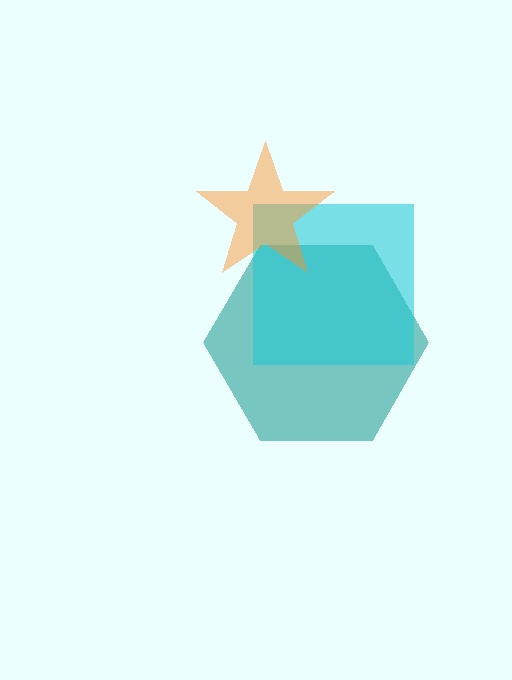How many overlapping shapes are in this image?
There are 3 overlapping shapes in the image.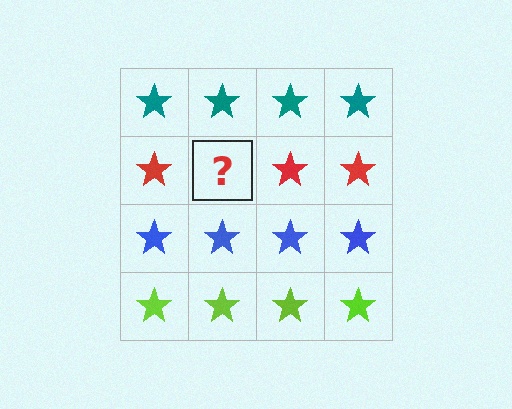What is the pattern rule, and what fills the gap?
The rule is that each row has a consistent color. The gap should be filled with a red star.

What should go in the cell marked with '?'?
The missing cell should contain a red star.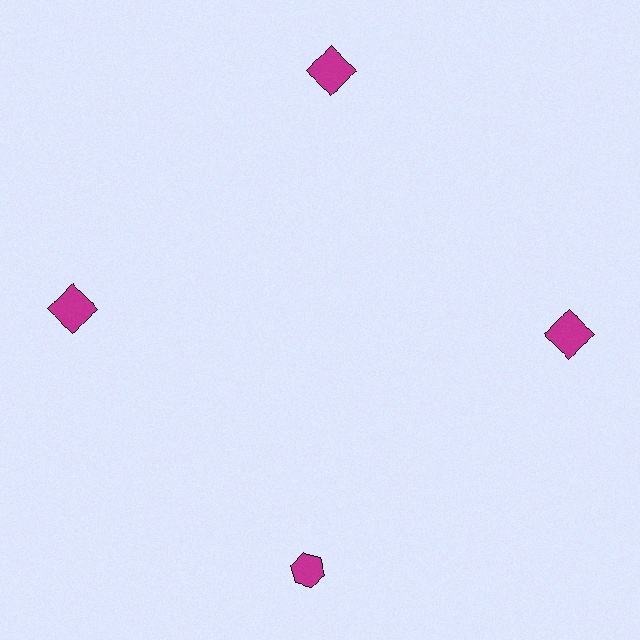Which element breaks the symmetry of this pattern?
The magenta hexagon at roughly the 6 o'clock position breaks the symmetry. All other shapes are magenta squares.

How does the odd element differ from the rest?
It has a different shape: hexagon instead of square.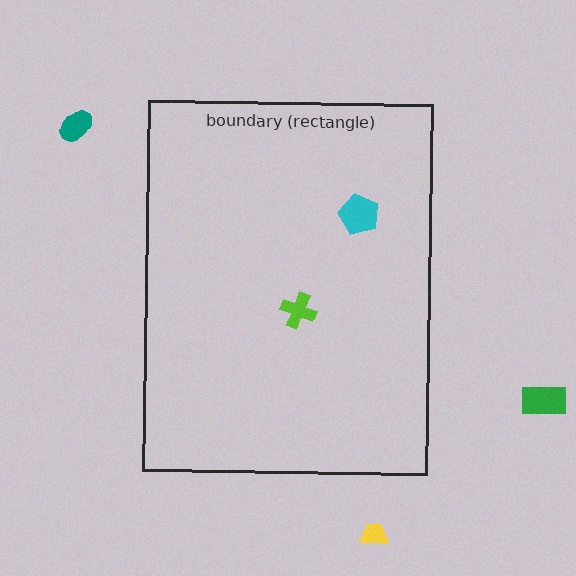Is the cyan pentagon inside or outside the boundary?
Inside.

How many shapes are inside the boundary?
2 inside, 3 outside.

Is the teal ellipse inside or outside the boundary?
Outside.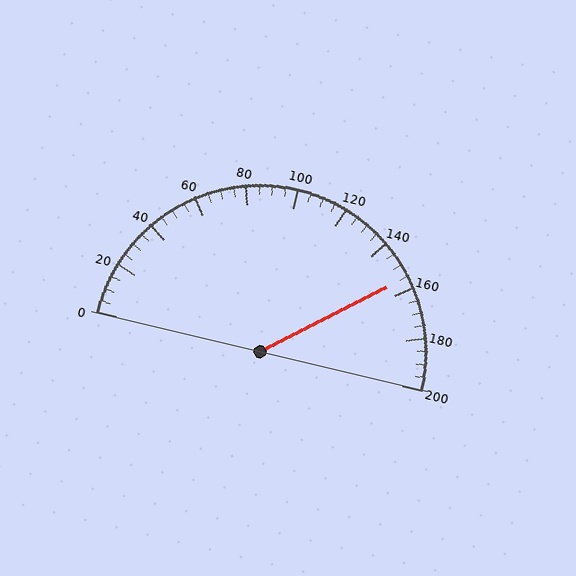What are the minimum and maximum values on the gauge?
The gauge ranges from 0 to 200.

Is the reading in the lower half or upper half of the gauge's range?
The reading is in the upper half of the range (0 to 200).